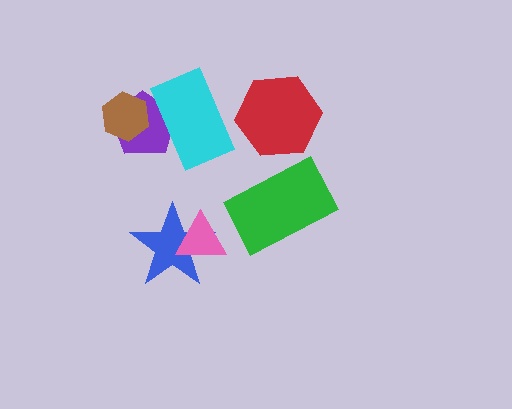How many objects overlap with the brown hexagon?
1 object overlaps with the brown hexagon.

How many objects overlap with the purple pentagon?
2 objects overlap with the purple pentagon.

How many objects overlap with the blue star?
1 object overlaps with the blue star.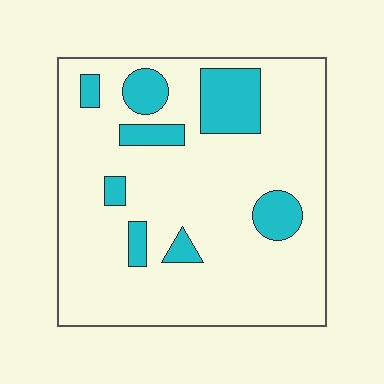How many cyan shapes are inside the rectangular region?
8.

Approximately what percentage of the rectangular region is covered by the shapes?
Approximately 15%.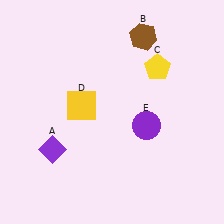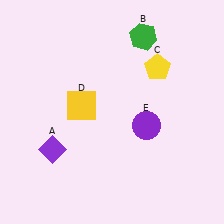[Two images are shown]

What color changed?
The hexagon (B) changed from brown in Image 1 to green in Image 2.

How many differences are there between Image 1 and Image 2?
There is 1 difference between the two images.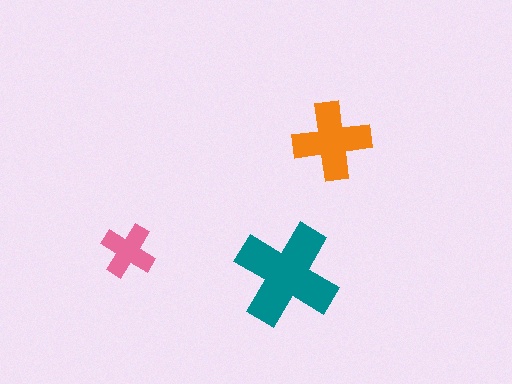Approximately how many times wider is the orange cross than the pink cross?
About 1.5 times wider.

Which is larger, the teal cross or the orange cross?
The teal one.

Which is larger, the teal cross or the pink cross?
The teal one.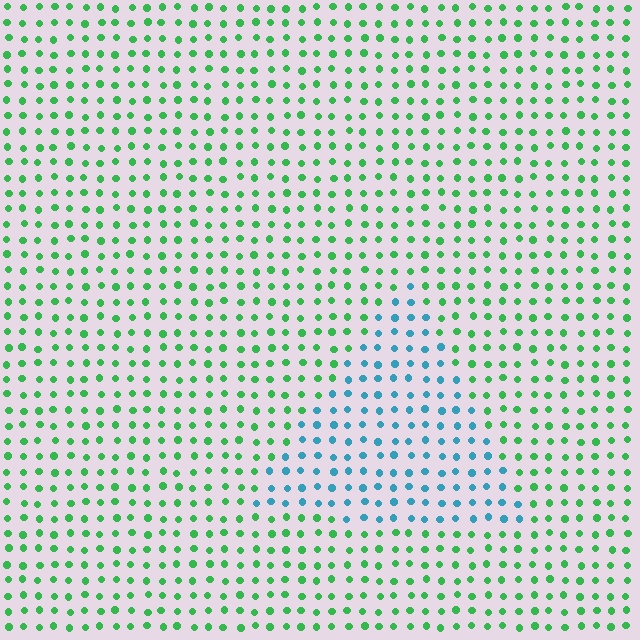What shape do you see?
I see a triangle.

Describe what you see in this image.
The image is filled with small green elements in a uniform arrangement. A triangle-shaped region is visible where the elements are tinted to a slightly different hue, forming a subtle color boundary.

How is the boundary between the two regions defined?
The boundary is defined purely by a slight shift in hue (about 60 degrees). Spacing, size, and orientation are identical on both sides.